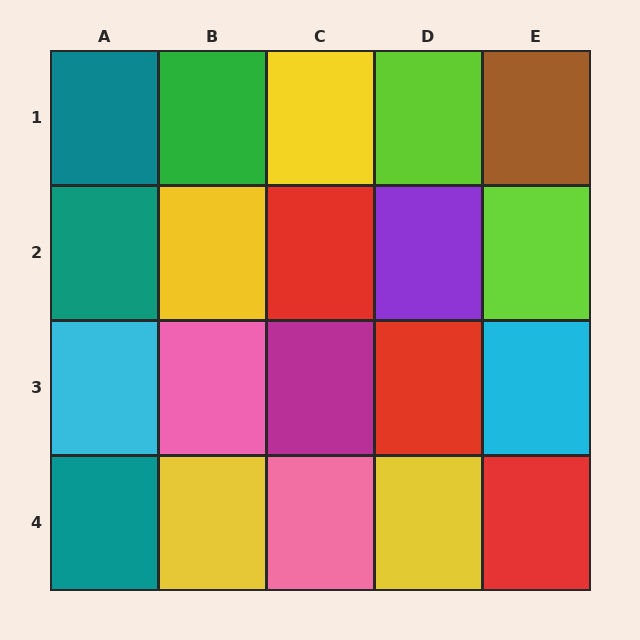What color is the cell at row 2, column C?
Red.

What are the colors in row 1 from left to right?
Teal, green, yellow, lime, brown.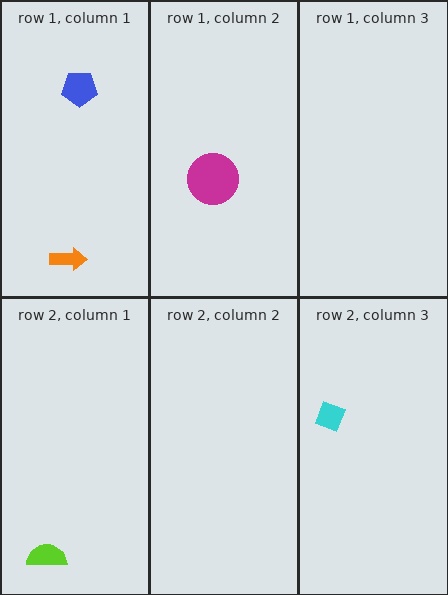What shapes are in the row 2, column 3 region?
The cyan diamond.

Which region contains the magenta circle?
The row 1, column 2 region.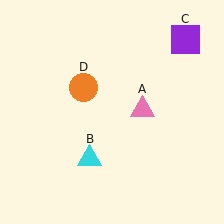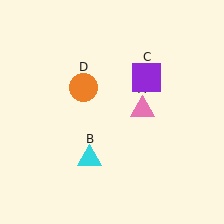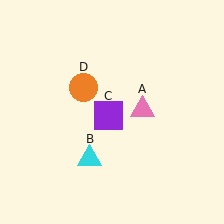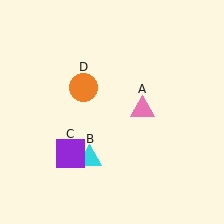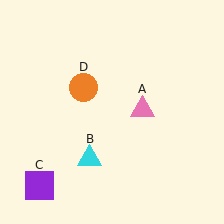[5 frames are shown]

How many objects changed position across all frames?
1 object changed position: purple square (object C).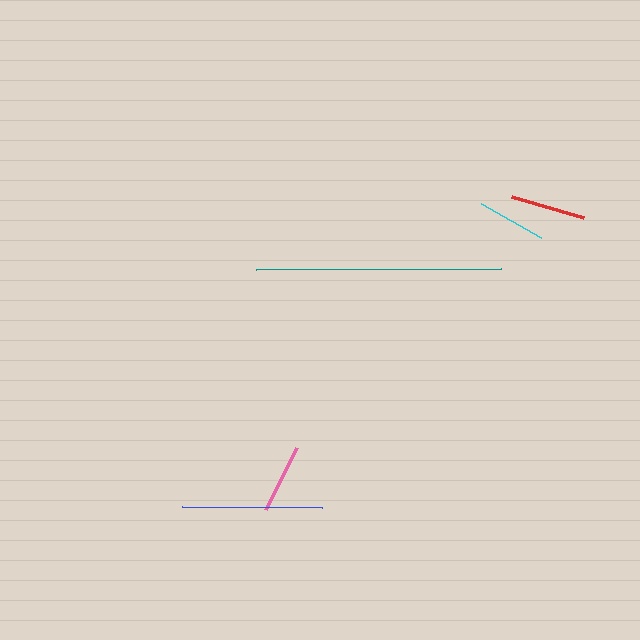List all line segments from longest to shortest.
From longest to shortest: teal, blue, red, pink, cyan.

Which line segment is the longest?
The teal line is the longest at approximately 245 pixels.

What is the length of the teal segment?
The teal segment is approximately 245 pixels long.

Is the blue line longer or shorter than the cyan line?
The blue line is longer than the cyan line.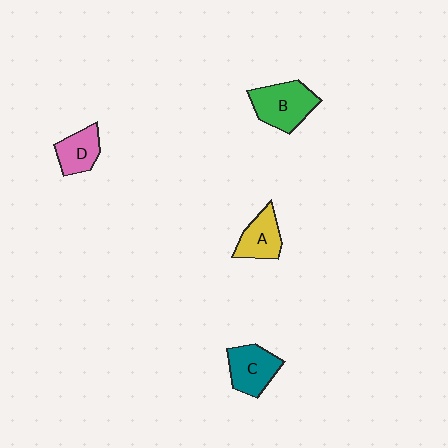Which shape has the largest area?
Shape B (green).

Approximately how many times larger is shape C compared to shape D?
Approximately 1.3 times.